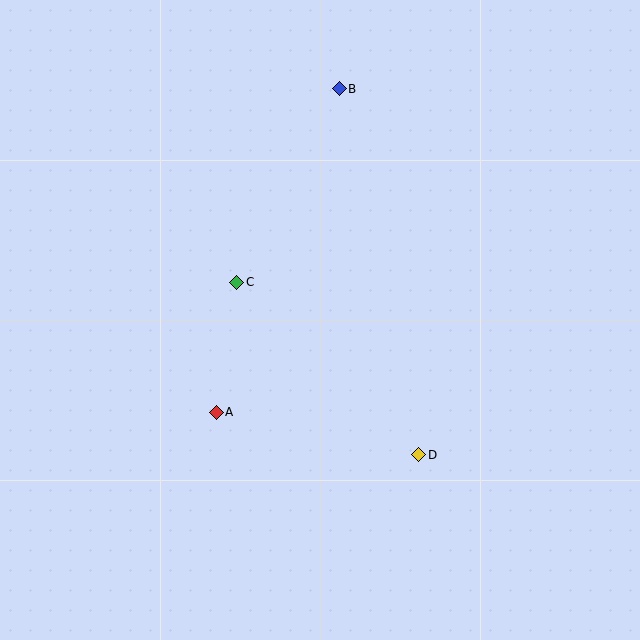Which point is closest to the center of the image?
Point C at (237, 282) is closest to the center.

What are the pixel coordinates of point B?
Point B is at (339, 89).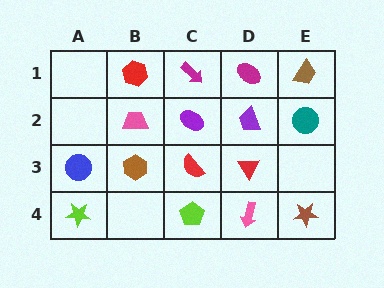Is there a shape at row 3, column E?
No, that cell is empty.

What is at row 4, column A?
A lime star.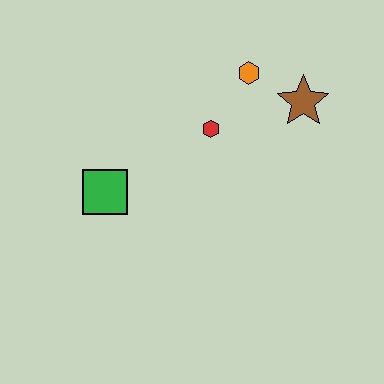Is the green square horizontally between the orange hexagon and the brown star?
No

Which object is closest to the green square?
The red hexagon is closest to the green square.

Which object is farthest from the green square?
The brown star is farthest from the green square.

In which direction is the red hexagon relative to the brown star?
The red hexagon is to the left of the brown star.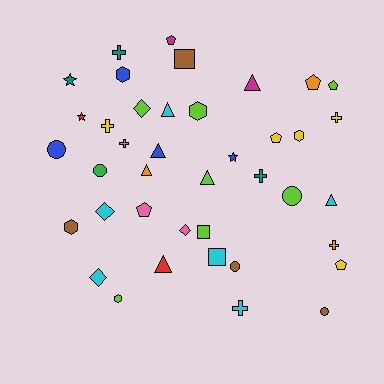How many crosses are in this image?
There are 7 crosses.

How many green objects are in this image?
There is 1 green object.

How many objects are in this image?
There are 40 objects.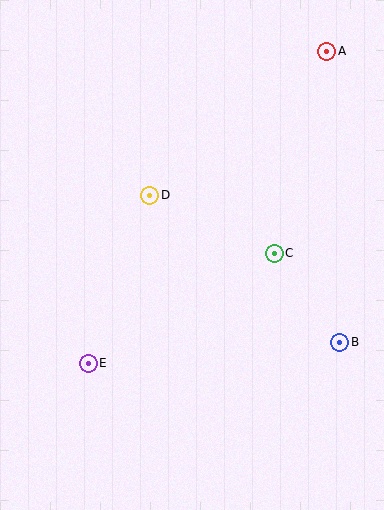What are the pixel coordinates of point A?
Point A is at (327, 51).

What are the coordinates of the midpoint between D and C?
The midpoint between D and C is at (212, 224).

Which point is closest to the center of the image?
Point D at (150, 195) is closest to the center.